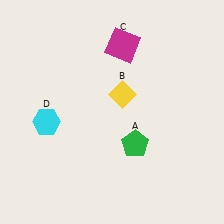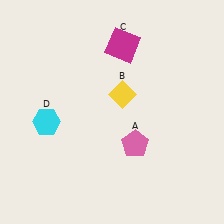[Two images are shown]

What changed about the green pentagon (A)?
In Image 1, A is green. In Image 2, it changed to pink.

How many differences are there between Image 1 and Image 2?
There is 1 difference between the two images.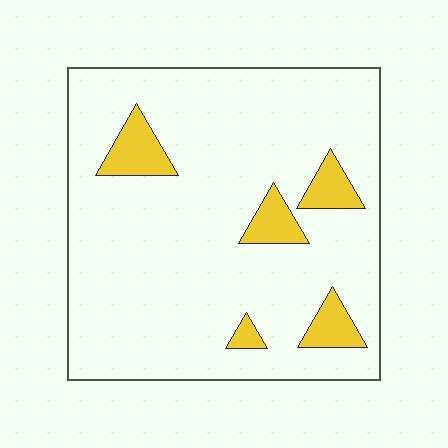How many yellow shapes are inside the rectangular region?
5.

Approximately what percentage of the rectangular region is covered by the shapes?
Approximately 10%.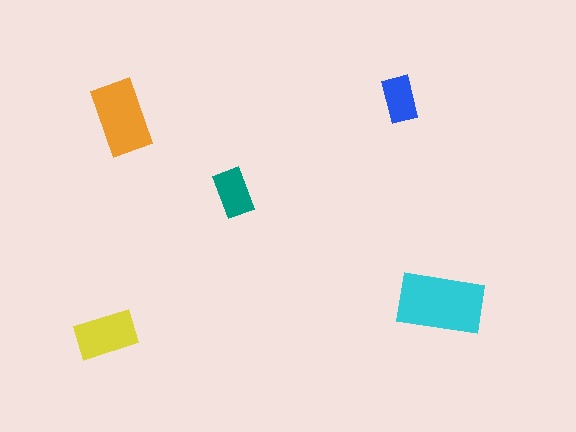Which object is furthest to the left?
The yellow rectangle is leftmost.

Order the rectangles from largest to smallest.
the cyan one, the orange one, the yellow one, the teal one, the blue one.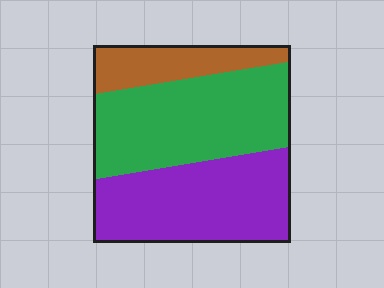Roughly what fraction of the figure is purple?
Purple covers about 40% of the figure.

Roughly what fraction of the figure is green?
Green covers around 45% of the figure.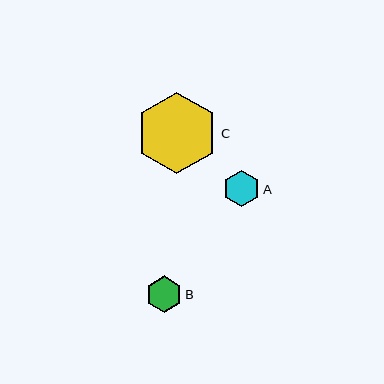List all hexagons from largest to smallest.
From largest to smallest: C, B, A.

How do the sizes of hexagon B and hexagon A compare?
Hexagon B and hexagon A are approximately the same size.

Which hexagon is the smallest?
Hexagon A is the smallest with a size of approximately 36 pixels.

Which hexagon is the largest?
Hexagon C is the largest with a size of approximately 81 pixels.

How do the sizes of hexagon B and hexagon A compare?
Hexagon B and hexagon A are approximately the same size.